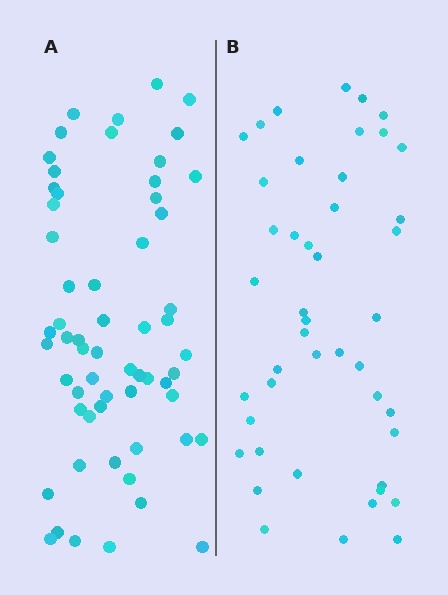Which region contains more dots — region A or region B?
Region A (the left region) has more dots.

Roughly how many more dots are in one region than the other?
Region A has approximately 15 more dots than region B.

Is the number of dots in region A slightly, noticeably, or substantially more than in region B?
Region A has noticeably more, but not dramatically so. The ratio is roughly 1.3 to 1.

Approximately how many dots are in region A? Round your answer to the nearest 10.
About 60 dots.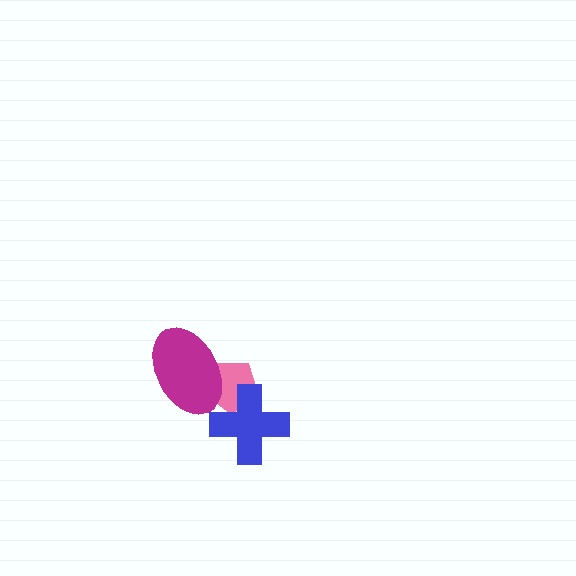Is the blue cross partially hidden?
No, no other shape covers it.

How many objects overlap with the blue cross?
1 object overlaps with the blue cross.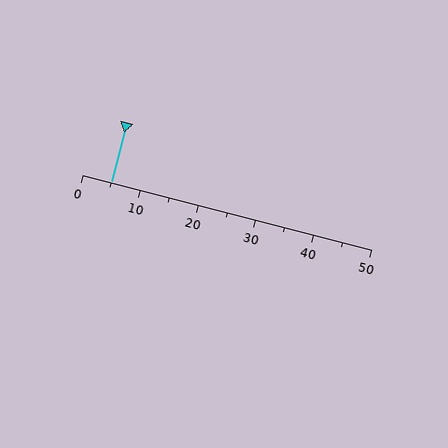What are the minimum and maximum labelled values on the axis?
The axis runs from 0 to 50.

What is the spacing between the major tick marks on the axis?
The major ticks are spaced 10 apart.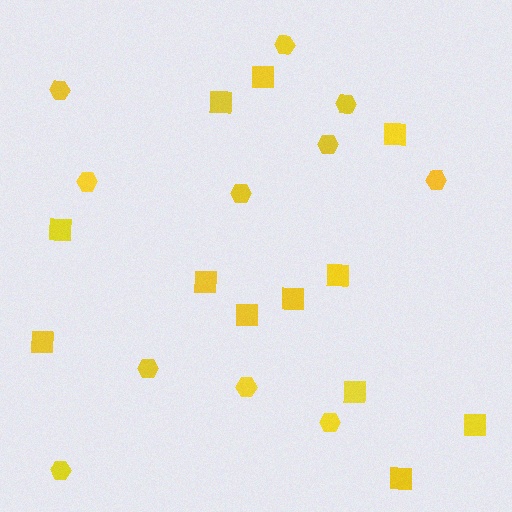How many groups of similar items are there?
There are 2 groups: one group of hexagons (11) and one group of squares (12).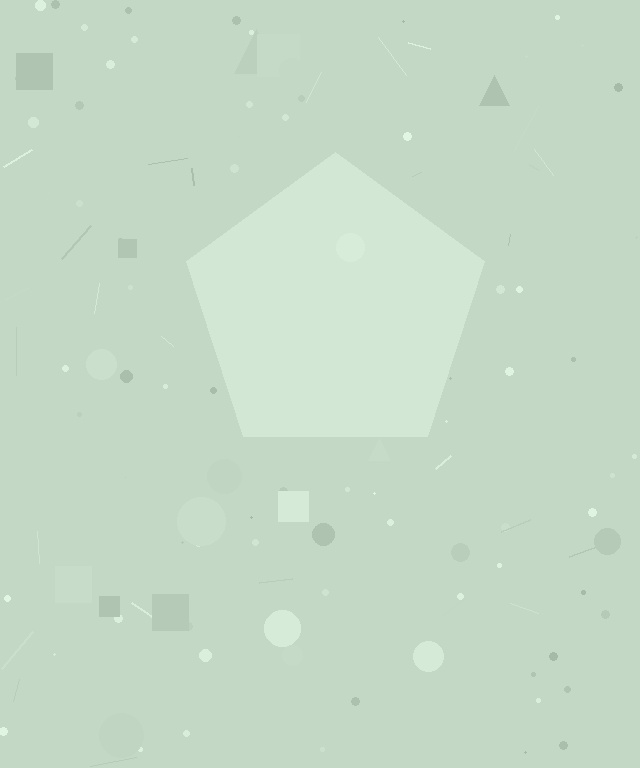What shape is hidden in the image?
A pentagon is hidden in the image.